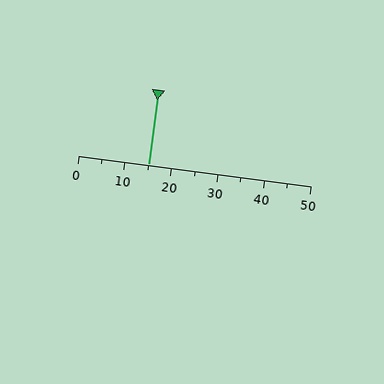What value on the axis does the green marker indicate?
The marker indicates approximately 15.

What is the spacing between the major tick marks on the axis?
The major ticks are spaced 10 apart.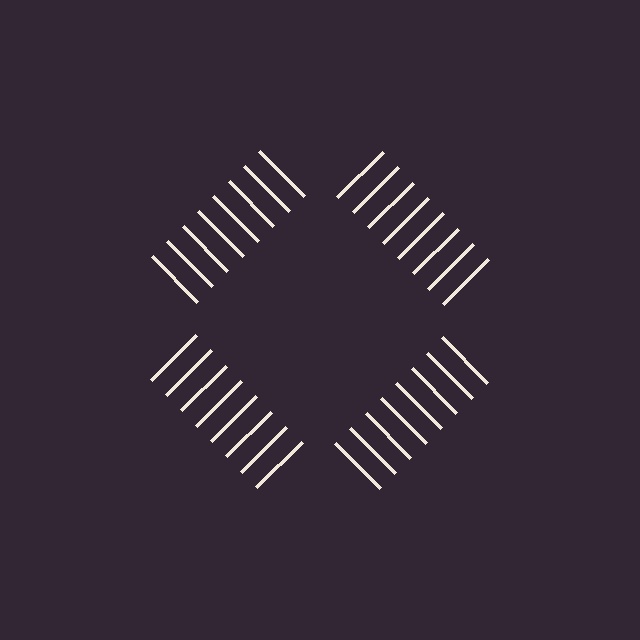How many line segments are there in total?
32 — 8 along each of the 4 edges.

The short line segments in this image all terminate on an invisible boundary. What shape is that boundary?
An illusory square — the line segments terminate on its edges but no continuous stroke is drawn.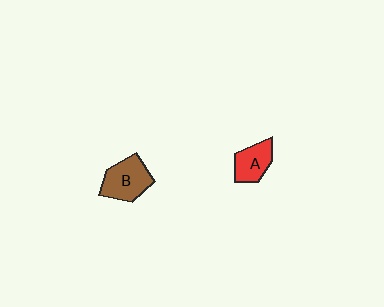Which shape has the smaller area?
Shape A (red).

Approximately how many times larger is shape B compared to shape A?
Approximately 1.3 times.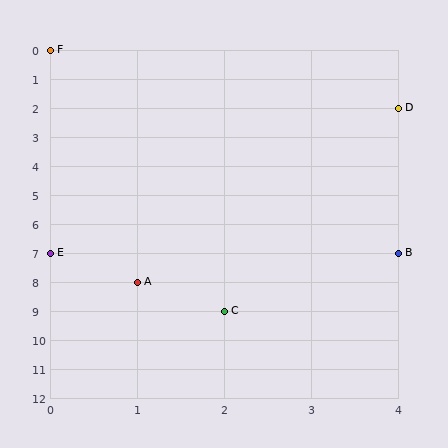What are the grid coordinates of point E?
Point E is at grid coordinates (0, 7).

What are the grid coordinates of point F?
Point F is at grid coordinates (0, 0).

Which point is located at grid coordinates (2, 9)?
Point C is at (2, 9).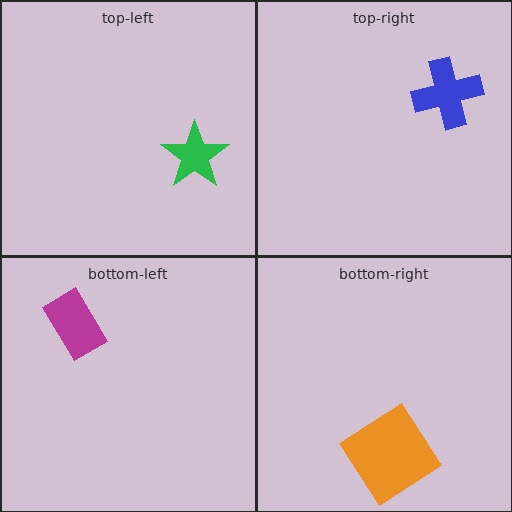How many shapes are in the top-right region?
1.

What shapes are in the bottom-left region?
The magenta rectangle.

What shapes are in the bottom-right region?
The orange diamond.